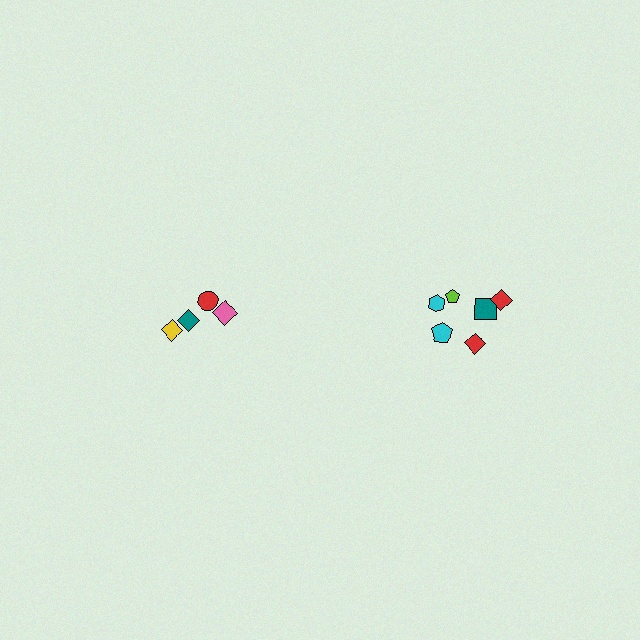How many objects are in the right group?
There are 6 objects.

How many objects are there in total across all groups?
There are 10 objects.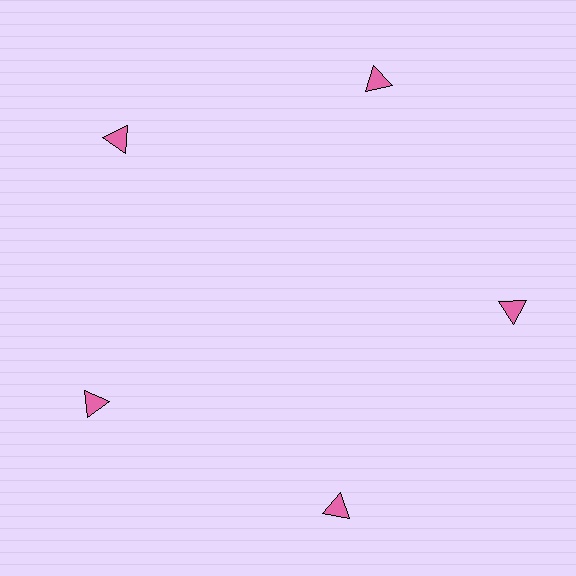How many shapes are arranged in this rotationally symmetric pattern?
There are 5 shapes, arranged in 5 groups of 1.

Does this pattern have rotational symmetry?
Yes, this pattern has 5-fold rotational symmetry. It looks the same after rotating 72 degrees around the center.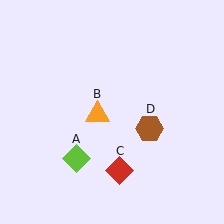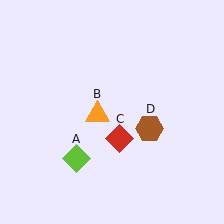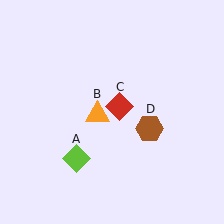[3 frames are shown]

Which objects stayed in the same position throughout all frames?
Lime diamond (object A) and orange triangle (object B) and brown hexagon (object D) remained stationary.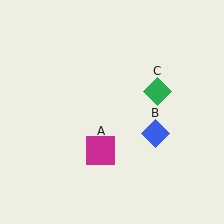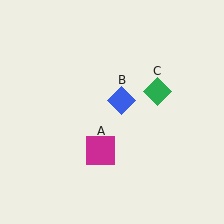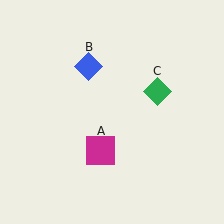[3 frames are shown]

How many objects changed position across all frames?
1 object changed position: blue diamond (object B).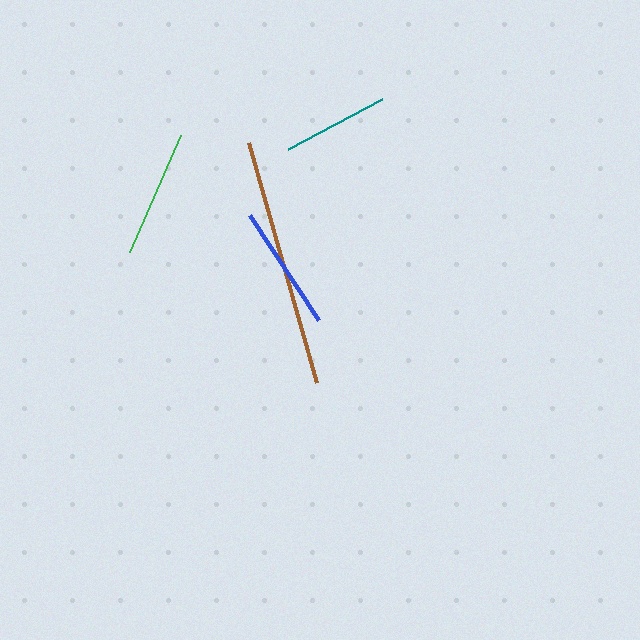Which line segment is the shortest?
The teal line is the shortest at approximately 107 pixels.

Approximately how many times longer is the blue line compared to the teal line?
The blue line is approximately 1.2 times the length of the teal line.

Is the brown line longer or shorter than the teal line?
The brown line is longer than the teal line.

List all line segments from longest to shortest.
From longest to shortest: brown, green, blue, teal.